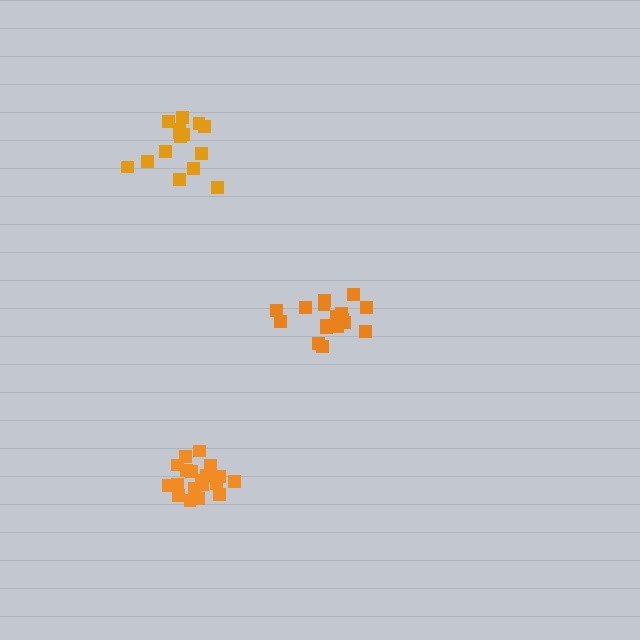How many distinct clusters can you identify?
There are 3 distinct clusters.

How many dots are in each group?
Group 1: 15 dots, Group 2: 19 dots, Group 3: 19 dots (53 total).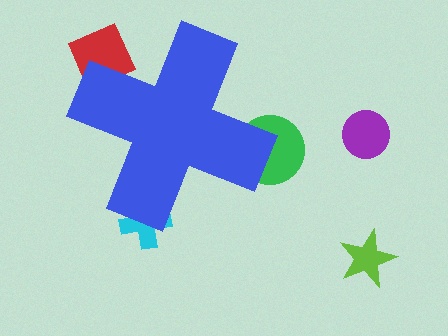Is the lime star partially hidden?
No, the lime star is fully visible.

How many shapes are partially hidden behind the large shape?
3 shapes are partially hidden.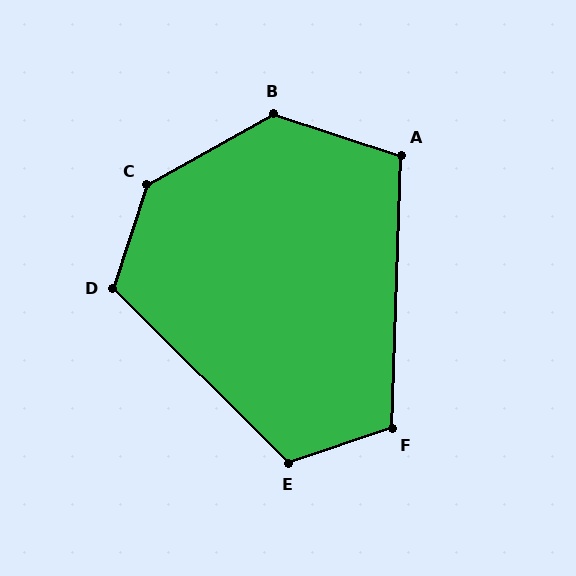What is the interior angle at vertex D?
Approximately 117 degrees (obtuse).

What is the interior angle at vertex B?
Approximately 133 degrees (obtuse).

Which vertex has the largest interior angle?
C, at approximately 137 degrees.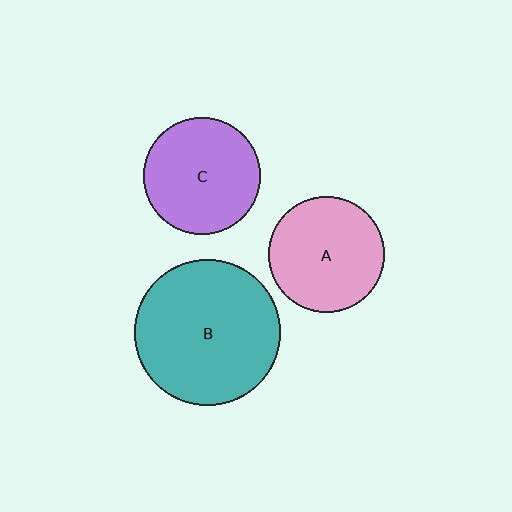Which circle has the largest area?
Circle B (teal).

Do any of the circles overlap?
No, none of the circles overlap.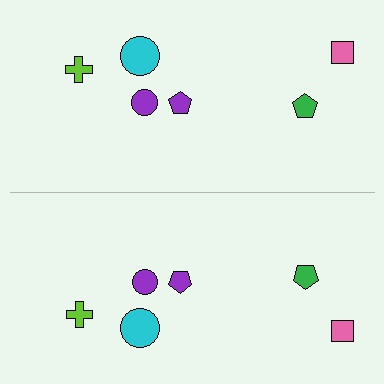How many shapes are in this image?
There are 12 shapes in this image.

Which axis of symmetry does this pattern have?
The pattern has a horizontal axis of symmetry running through the center of the image.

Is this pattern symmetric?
Yes, this pattern has bilateral (reflection) symmetry.